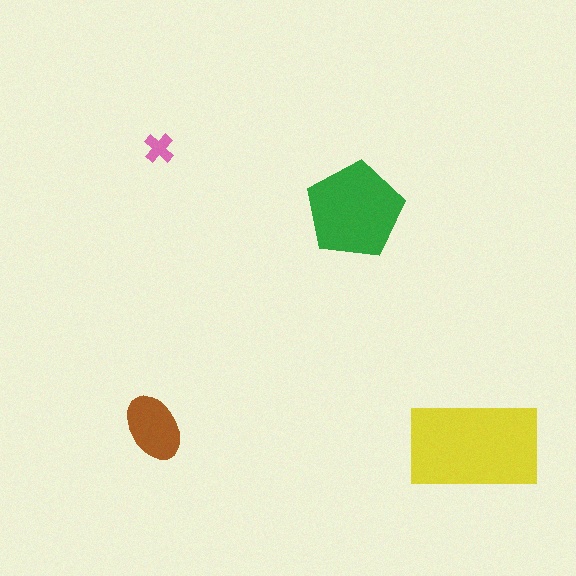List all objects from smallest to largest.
The pink cross, the brown ellipse, the green pentagon, the yellow rectangle.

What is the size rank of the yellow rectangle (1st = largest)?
1st.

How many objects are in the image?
There are 4 objects in the image.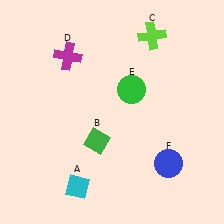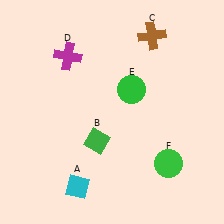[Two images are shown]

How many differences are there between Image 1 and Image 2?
There are 2 differences between the two images.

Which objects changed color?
C changed from lime to brown. F changed from blue to green.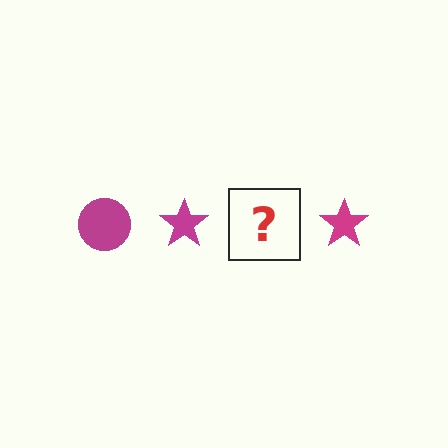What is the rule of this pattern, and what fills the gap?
The rule is that the pattern cycles through circle, star shapes in magenta. The gap should be filled with a magenta circle.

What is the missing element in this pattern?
The missing element is a magenta circle.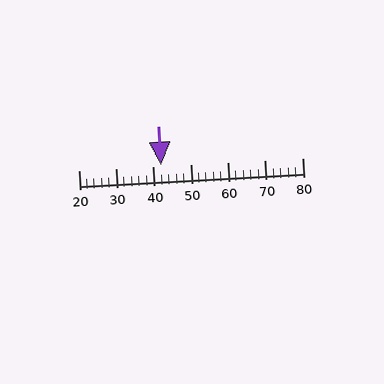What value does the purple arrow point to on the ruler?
The purple arrow points to approximately 42.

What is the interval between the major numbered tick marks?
The major tick marks are spaced 10 units apart.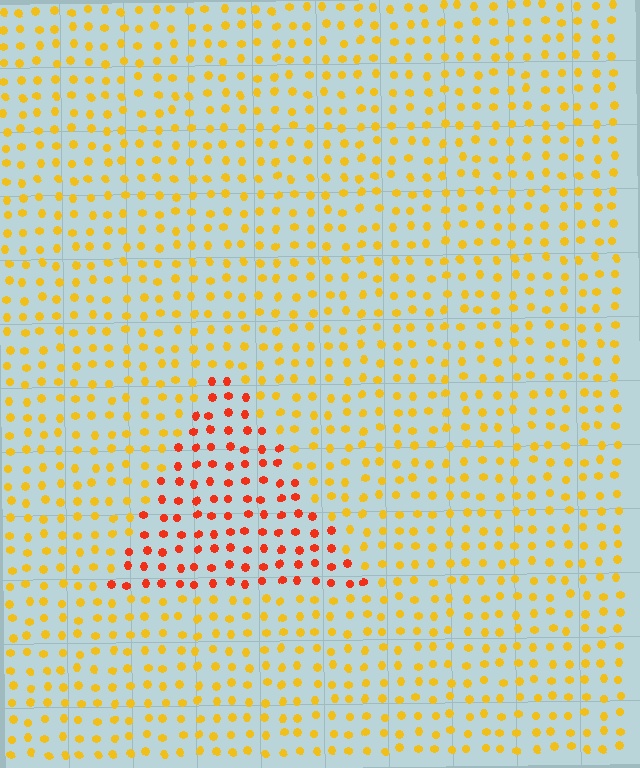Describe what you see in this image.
The image is filled with small yellow elements in a uniform arrangement. A triangle-shaped region is visible where the elements are tinted to a slightly different hue, forming a subtle color boundary.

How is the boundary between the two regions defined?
The boundary is defined purely by a slight shift in hue (about 40 degrees). Spacing, size, and orientation are identical on both sides.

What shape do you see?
I see a triangle.